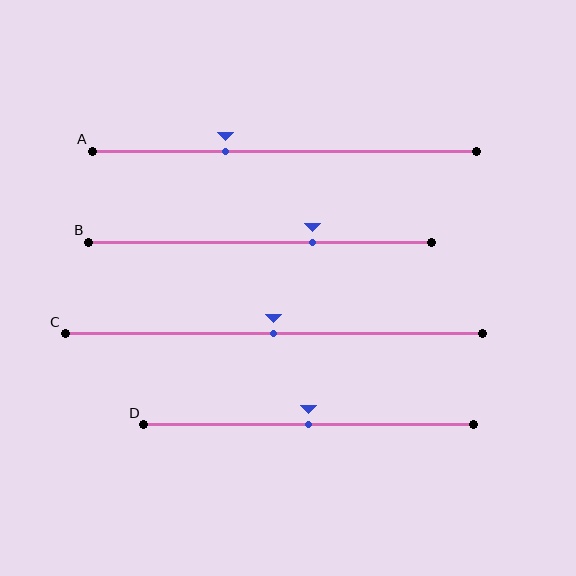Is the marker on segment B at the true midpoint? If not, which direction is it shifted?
No, the marker on segment B is shifted to the right by about 15% of the segment length.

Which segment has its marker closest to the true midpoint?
Segment C has its marker closest to the true midpoint.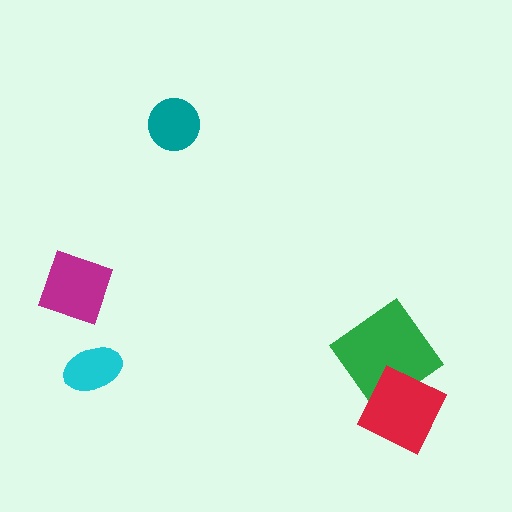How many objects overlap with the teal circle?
0 objects overlap with the teal circle.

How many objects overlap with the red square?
1 object overlaps with the red square.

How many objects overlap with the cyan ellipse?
0 objects overlap with the cyan ellipse.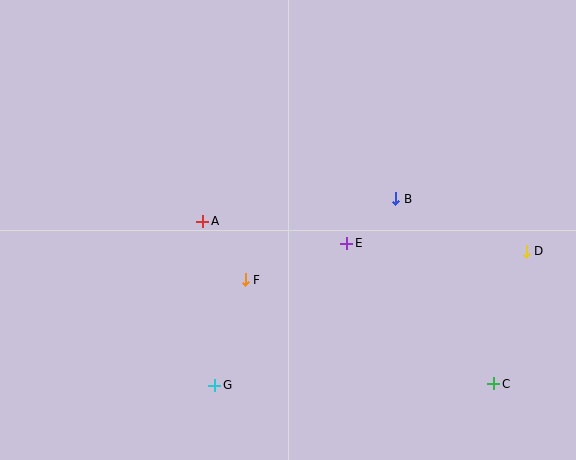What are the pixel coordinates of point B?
Point B is at (396, 199).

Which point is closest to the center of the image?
Point E at (347, 243) is closest to the center.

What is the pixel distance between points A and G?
The distance between A and G is 164 pixels.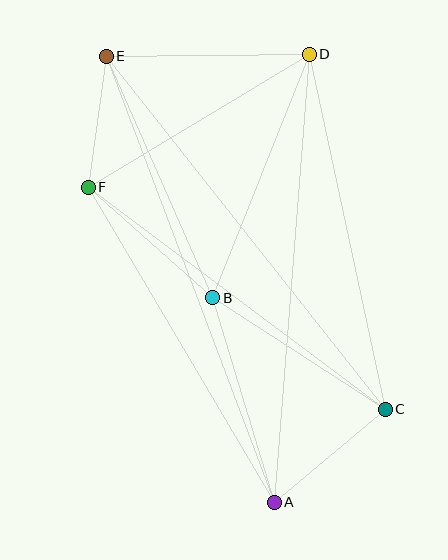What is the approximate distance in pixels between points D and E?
The distance between D and E is approximately 203 pixels.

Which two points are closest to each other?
Points E and F are closest to each other.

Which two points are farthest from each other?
Points A and E are farthest from each other.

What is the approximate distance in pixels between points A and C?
The distance between A and C is approximately 145 pixels.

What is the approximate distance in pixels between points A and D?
The distance between A and D is approximately 449 pixels.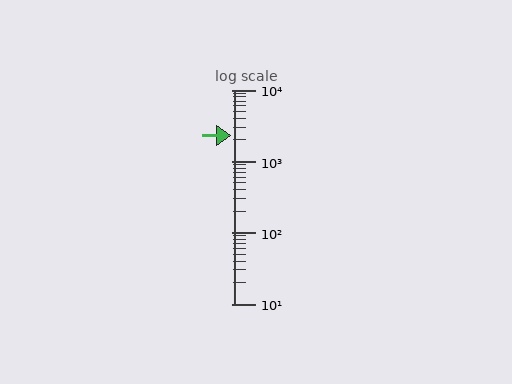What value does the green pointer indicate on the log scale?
The pointer indicates approximately 2300.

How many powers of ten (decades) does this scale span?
The scale spans 3 decades, from 10 to 10000.